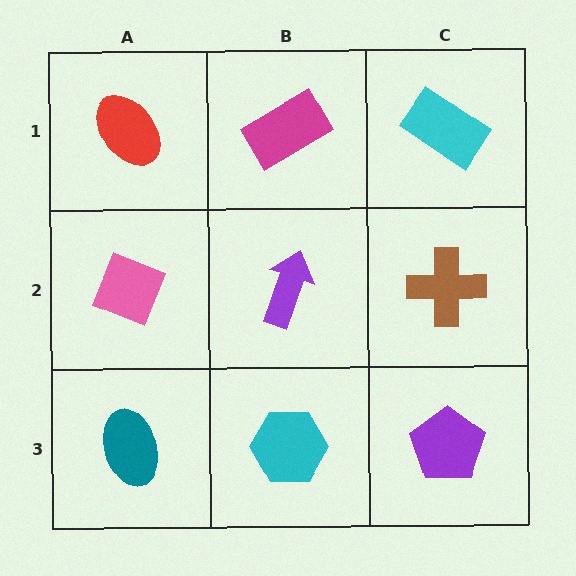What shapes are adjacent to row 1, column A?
A pink diamond (row 2, column A), a magenta rectangle (row 1, column B).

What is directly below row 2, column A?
A teal ellipse.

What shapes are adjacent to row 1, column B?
A purple arrow (row 2, column B), a red ellipse (row 1, column A), a cyan rectangle (row 1, column C).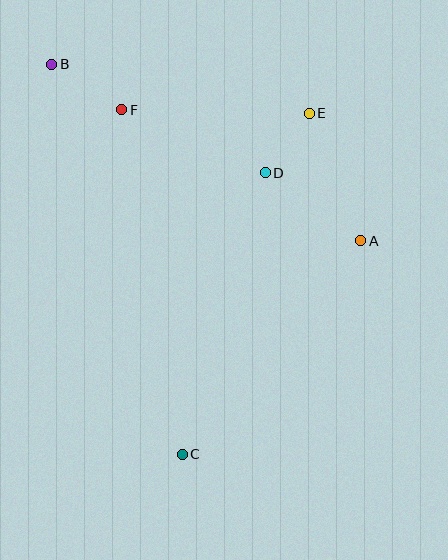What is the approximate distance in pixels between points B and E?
The distance between B and E is approximately 262 pixels.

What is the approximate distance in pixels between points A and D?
The distance between A and D is approximately 117 pixels.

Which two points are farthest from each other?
Points B and C are farthest from each other.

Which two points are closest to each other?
Points D and E are closest to each other.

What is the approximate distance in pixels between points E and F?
The distance between E and F is approximately 188 pixels.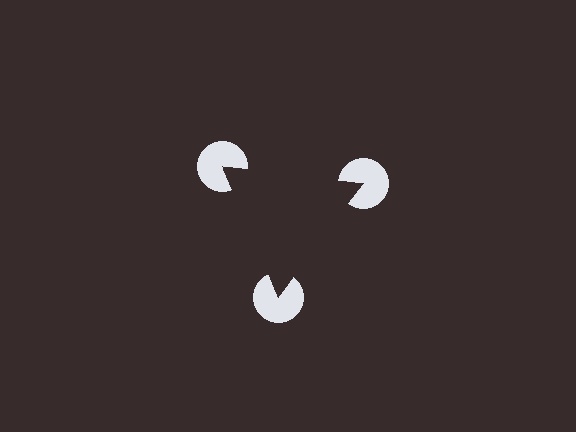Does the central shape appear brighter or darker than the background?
It typically appears slightly darker than the background, even though no actual brightness change is drawn.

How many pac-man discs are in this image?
There are 3 — one at each vertex of the illusory triangle.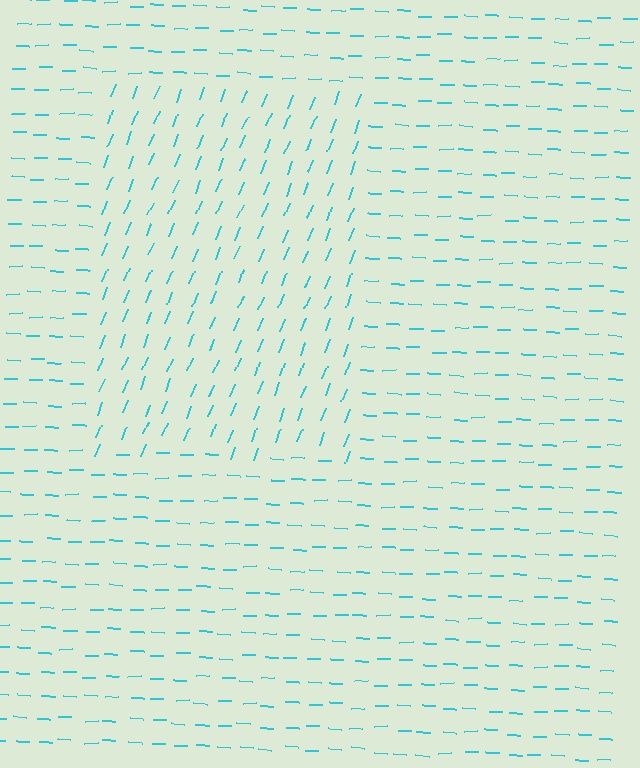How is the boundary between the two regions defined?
The boundary is defined purely by a change in line orientation (approximately 69 degrees difference). All lines are the same color and thickness.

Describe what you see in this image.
The image is filled with small cyan line segments. A rectangle region in the image has lines oriented differently from the surrounding lines, creating a visible texture boundary.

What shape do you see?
I see a rectangle.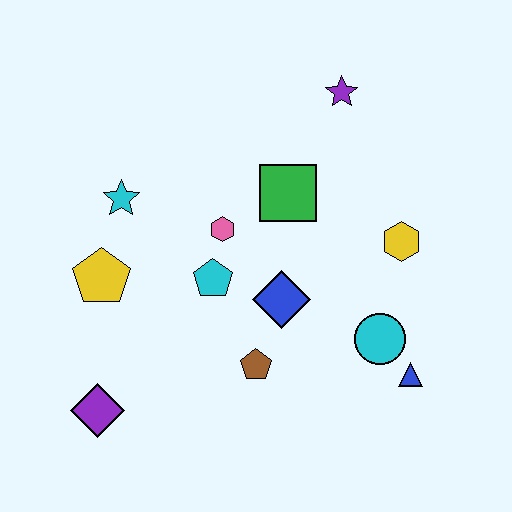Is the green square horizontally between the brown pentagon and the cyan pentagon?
No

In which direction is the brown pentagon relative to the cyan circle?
The brown pentagon is to the left of the cyan circle.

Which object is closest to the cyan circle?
The blue triangle is closest to the cyan circle.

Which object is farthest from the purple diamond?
The purple star is farthest from the purple diamond.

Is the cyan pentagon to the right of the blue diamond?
No